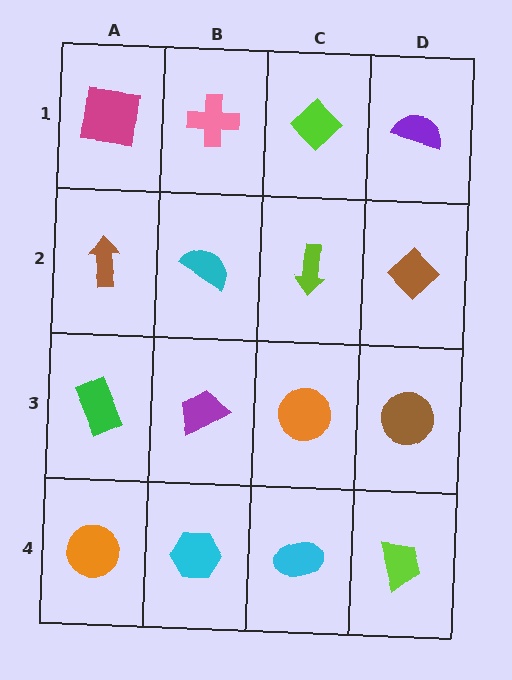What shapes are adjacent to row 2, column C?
A lime diamond (row 1, column C), an orange circle (row 3, column C), a cyan semicircle (row 2, column B), a brown diamond (row 2, column D).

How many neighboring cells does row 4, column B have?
3.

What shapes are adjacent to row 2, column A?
A magenta square (row 1, column A), a green rectangle (row 3, column A), a cyan semicircle (row 2, column B).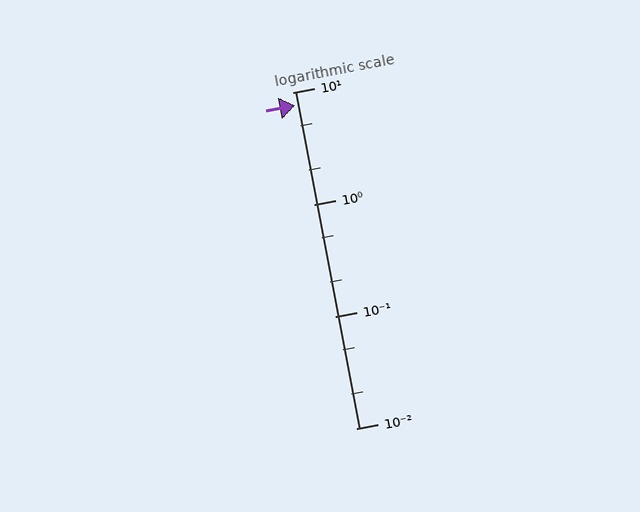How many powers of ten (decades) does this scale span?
The scale spans 3 decades, from 0.01 to 10.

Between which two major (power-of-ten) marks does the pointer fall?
The pointer is between 1 and 10.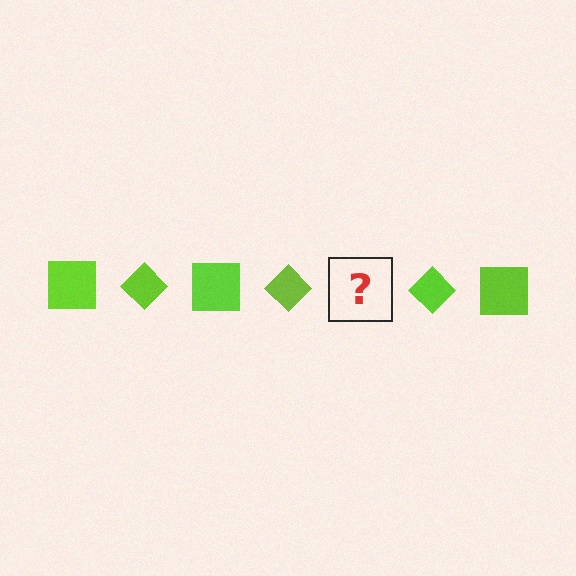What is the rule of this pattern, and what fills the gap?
The rule is that the pattern cycles through square, diamond shapes in lime. The gap should be filled with a lime square.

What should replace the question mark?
The question mark should be replaced with a lime square.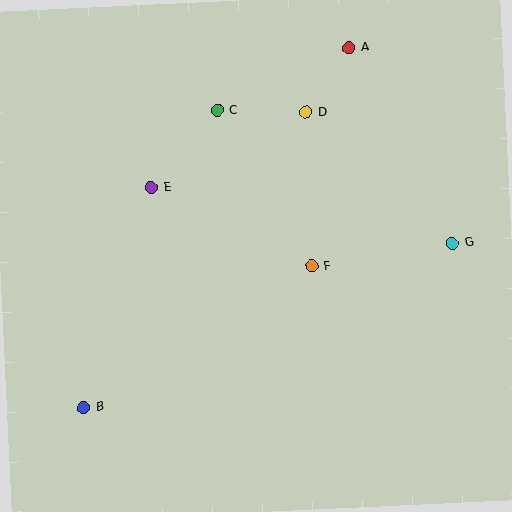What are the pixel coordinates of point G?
Point G is at (452, 243).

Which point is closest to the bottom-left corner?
Point B is closest to the bottom-left corner.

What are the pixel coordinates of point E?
Point E is at (152, 188).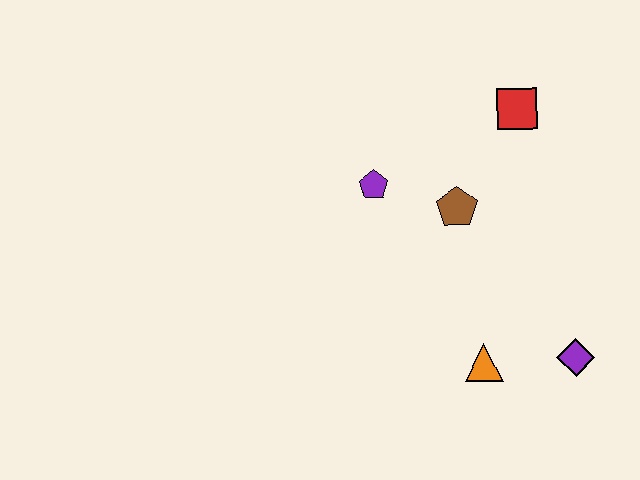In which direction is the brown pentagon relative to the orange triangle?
The brown pentagon is above the orange triangle.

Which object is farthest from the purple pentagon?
The purple diamond is farthest from the purple pentagon.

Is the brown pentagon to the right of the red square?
No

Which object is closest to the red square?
The brown pentagon is closest to the red square.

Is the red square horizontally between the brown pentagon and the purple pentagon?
No